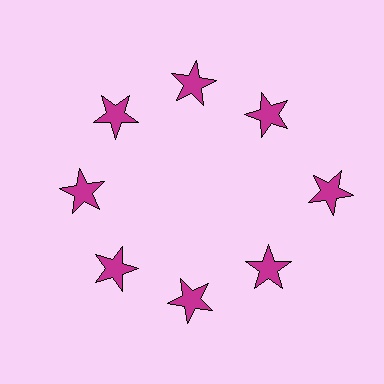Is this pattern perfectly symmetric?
No. The 8 magenta stars are arranged in a ring, but one element near the 3 o'clock position is pushed outward from the center, breaking the 8-fold rotational symmetry.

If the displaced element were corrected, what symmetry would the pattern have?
It would have 8-fold rotational symmetry — the pattern would map onto itself every 45 degrees.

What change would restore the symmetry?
The symmetry would be restored by moving it inward, back onto the ring so that all 8 stars sit at equal angles and equal distance from the center.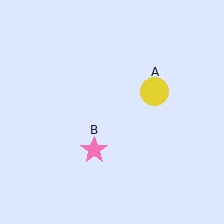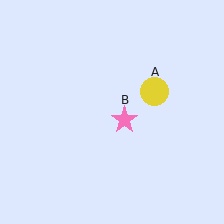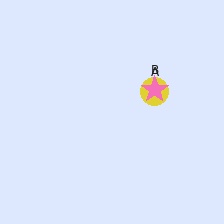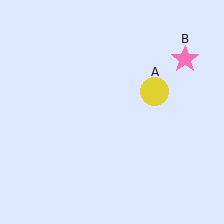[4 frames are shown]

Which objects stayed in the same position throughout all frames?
Yellow circle (object A) remained stationary.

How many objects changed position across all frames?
1 object changed position: pink star (object B).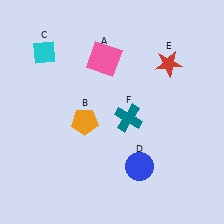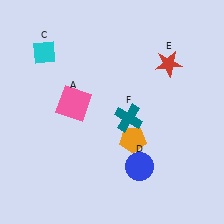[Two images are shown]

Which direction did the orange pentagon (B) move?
The orange pentagon (B) moved right.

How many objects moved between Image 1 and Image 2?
2 objects moved between the two images.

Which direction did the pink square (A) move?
The pink square (A) moved down.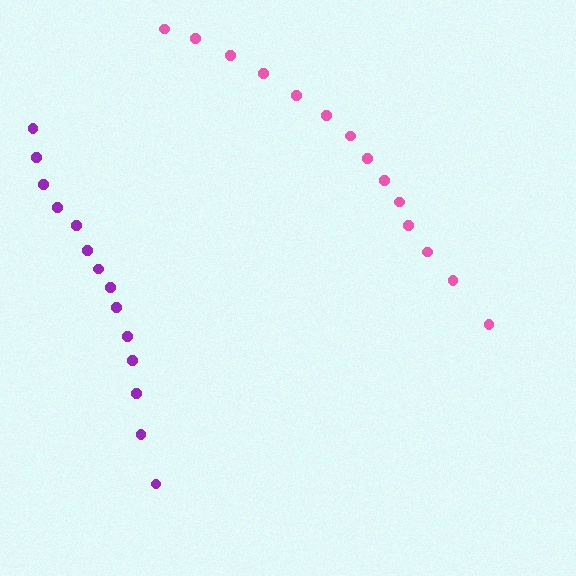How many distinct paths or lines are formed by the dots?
There are 2 distinct paths.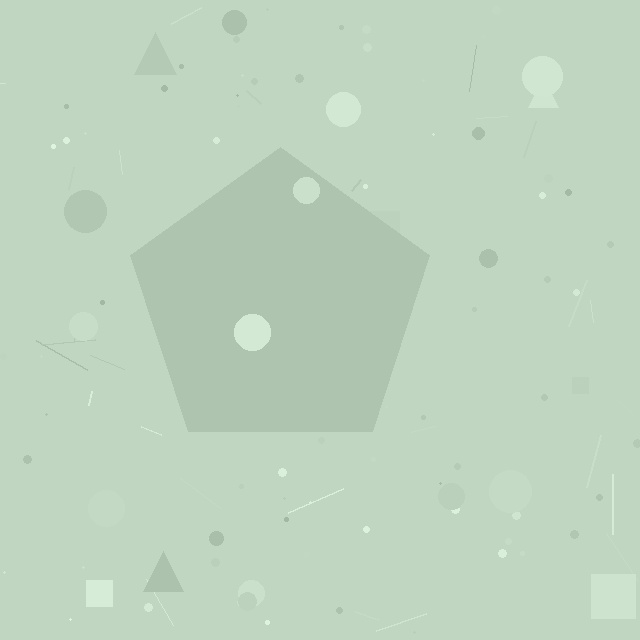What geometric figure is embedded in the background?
A pentagon is embedded in the background.